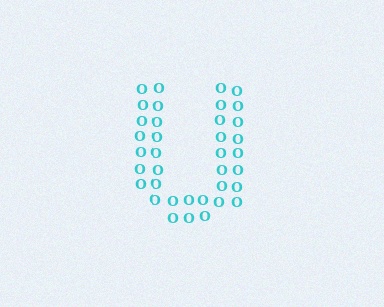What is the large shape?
The large shape is the letter U.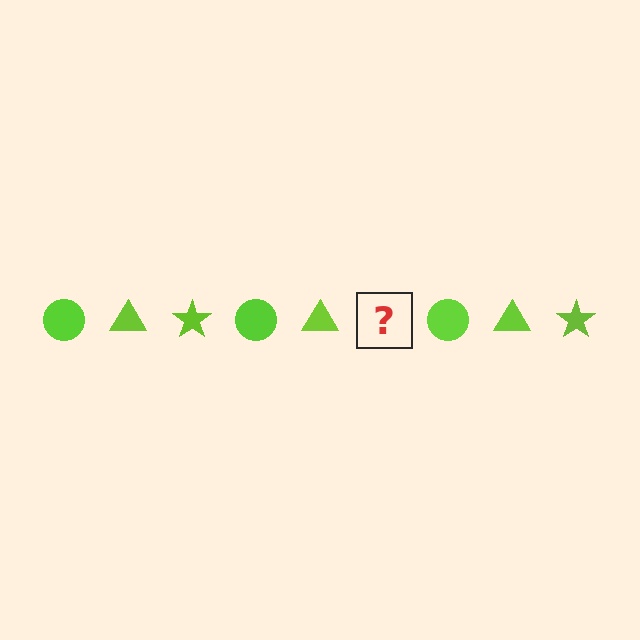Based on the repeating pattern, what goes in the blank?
The blank should be a lime star.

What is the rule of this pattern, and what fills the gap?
The rule is that the pattern cycles through circle, triangle, star shapes in lime. The gap should be filled with a lime star.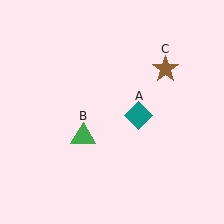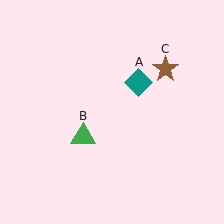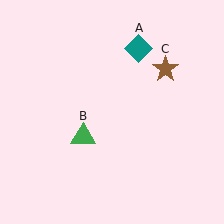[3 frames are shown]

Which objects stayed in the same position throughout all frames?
Green triangle (object B) and brown star (object C) remained stationary.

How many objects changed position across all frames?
1 object changed position: teal diamond (object A).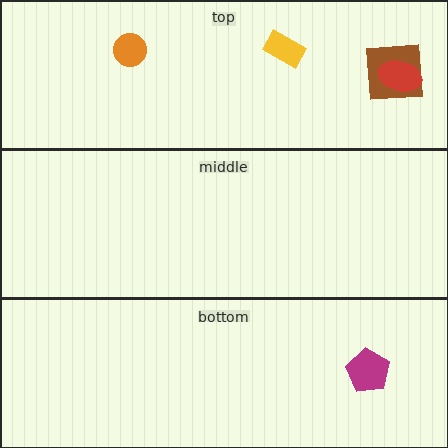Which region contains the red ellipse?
The top region.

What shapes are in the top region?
The brown square, the red ellipse, the orange circle, the yellow rectangle.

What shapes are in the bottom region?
The magenta pentagon.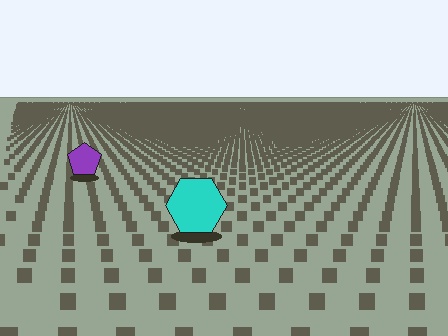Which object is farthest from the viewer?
The purple pentagon is farthest from the viewer. It appears smaller and the ground texture around it is denser.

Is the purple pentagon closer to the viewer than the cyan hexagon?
No. The cyan hexagon is closer — you can tell from the texture gradient: the ground texture is coarser near it.